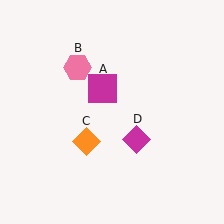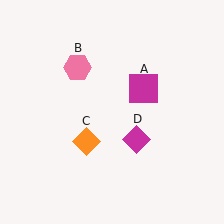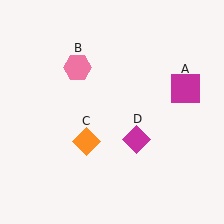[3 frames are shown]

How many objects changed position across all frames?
1 object changed position: magenta square (object A).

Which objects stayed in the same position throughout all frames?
Pink hexagon (object B) and orange diamond (object C) and magenta diamond (object D) remained stationary.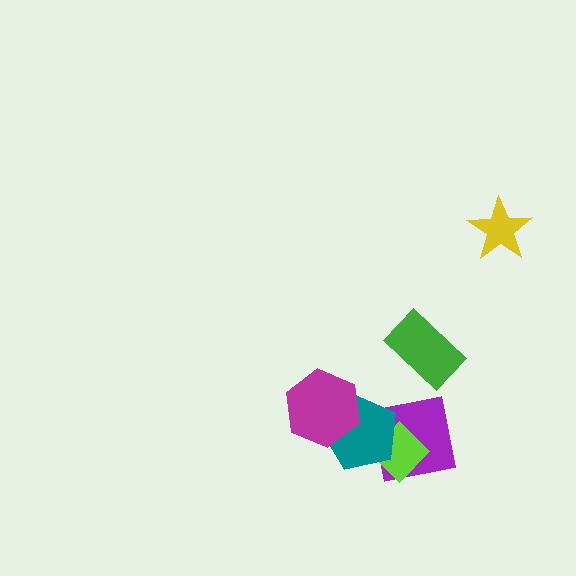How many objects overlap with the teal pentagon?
3 objects overlap with the teal pentagon.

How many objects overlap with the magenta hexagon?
1 object overlaps with the magenta hexagon.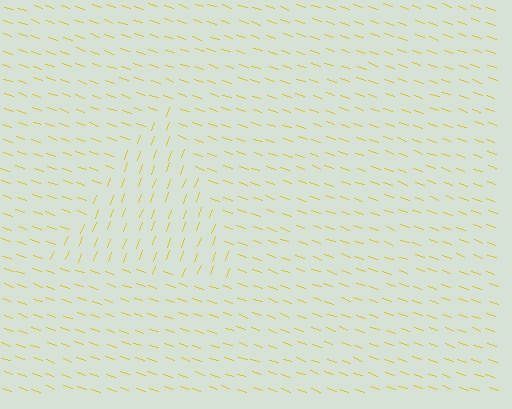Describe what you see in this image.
The image is filled with small yellow line segments. A triangle region in the image has lines oriented differently from the surrounding lines, creating a visible texture boundary.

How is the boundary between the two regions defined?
The boundary is defined purely by a change in line orientation (approximately 88 degrees difference). All lines are the same color and thickness.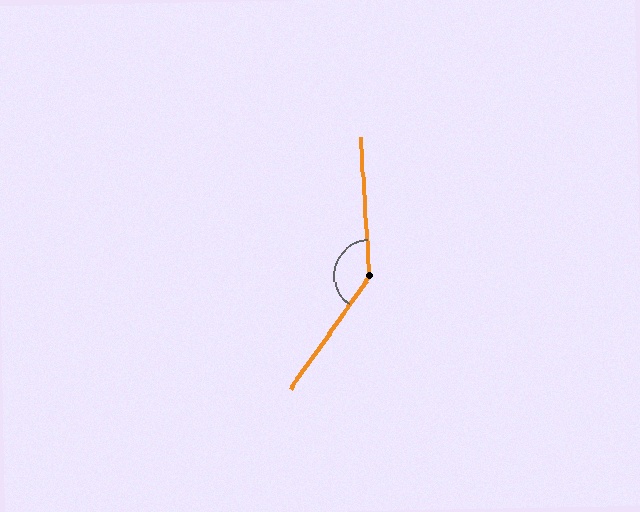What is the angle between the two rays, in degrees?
Approximately 141 degrees.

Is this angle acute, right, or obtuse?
It is obtuse.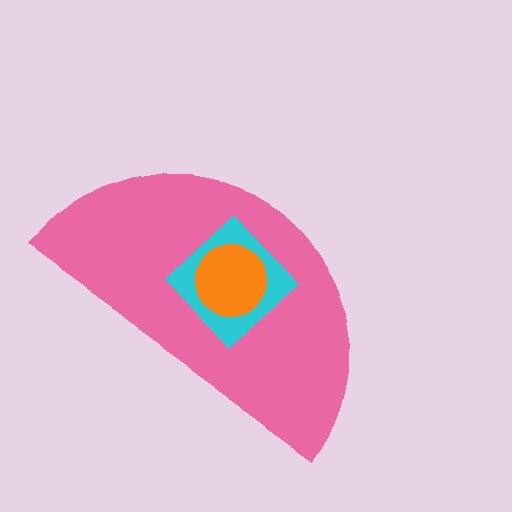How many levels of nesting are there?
3.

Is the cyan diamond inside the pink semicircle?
Yes.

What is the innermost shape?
The orange circle.